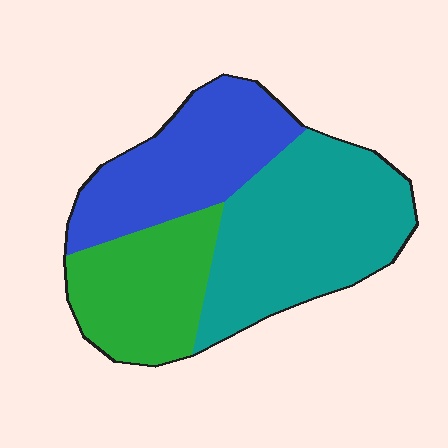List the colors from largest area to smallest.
From largest to smallest: teal, blue, green.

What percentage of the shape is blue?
Blue takes up about one third (1/3) of the shape.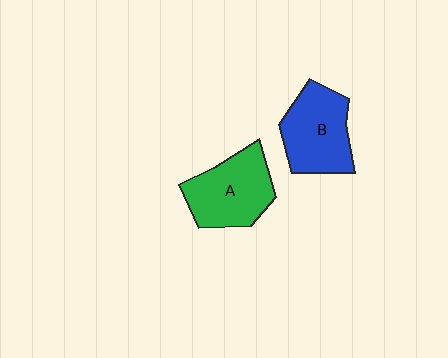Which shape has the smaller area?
Shape B (blue).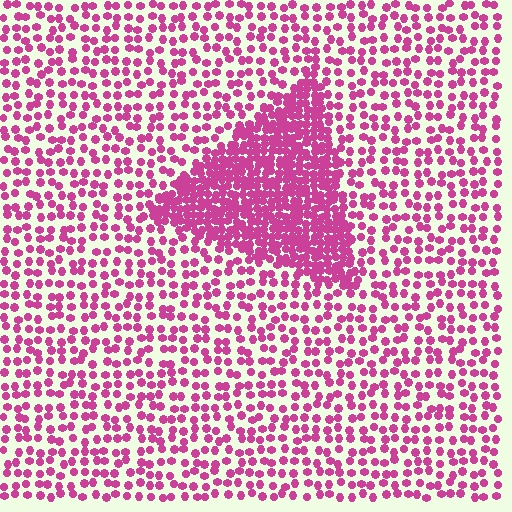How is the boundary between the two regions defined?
The boundary is defined by a change in element density (approximately 2.5x ratio). All elements are the same color, size, and shape.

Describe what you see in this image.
The image contains small magenta elements arranged at two different densities. A triangle-shaped region is visible where the elements are more densely packed than the surrounding area.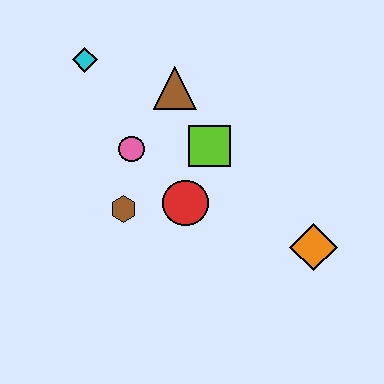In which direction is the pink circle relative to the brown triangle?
The pink circle is below the brown triangle.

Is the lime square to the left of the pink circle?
No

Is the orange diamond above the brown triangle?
No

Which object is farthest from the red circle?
The cyan diamond is farthest from the red circle.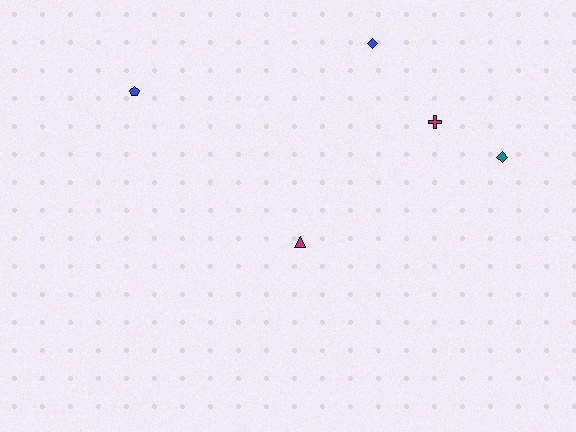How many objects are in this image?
There are 5 objects.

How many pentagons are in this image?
There is 1 pentagon.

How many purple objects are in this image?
There are no purple objects.